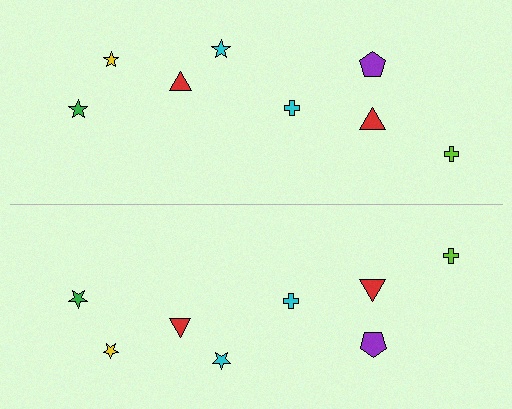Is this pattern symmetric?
Yes, this pattern has bilateral (reflection) symmetry.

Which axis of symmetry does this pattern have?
The pattern has a horizontal axis of symmetry running through the center of the image.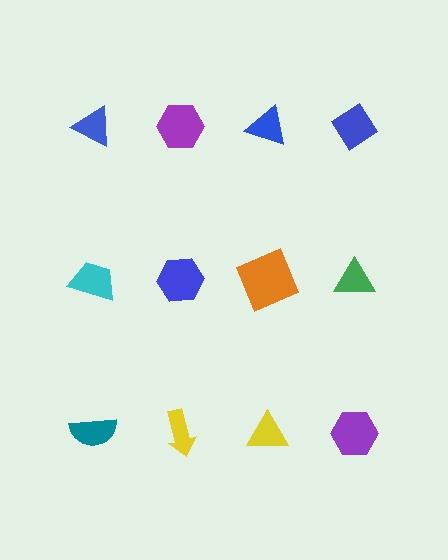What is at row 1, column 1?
A blue triangle.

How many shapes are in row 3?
4 shapes.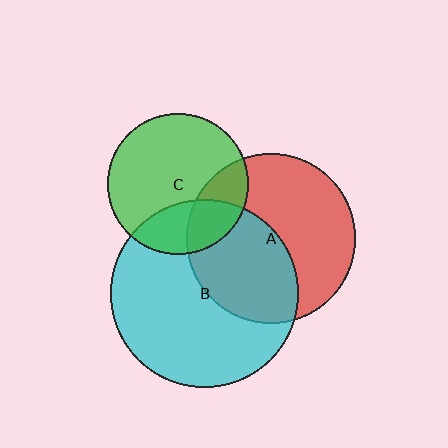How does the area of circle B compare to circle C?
Approximately 1.8 times.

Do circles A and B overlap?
Yes.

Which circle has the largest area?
Circle B (cyan).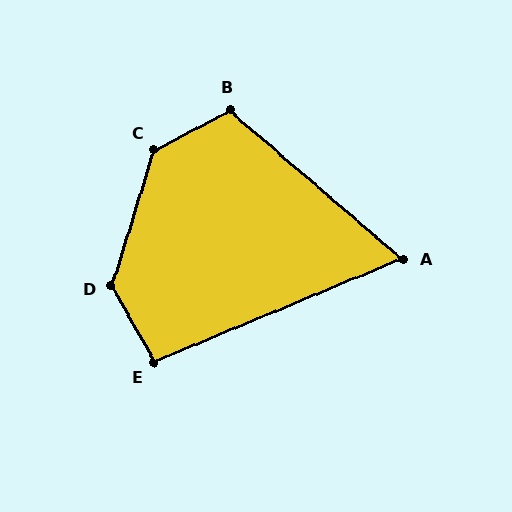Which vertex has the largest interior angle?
C, at approximately 134 degrees.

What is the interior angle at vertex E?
Approximately 96 degrees (obtuse).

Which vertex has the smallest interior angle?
A, at approximately 63 degrees.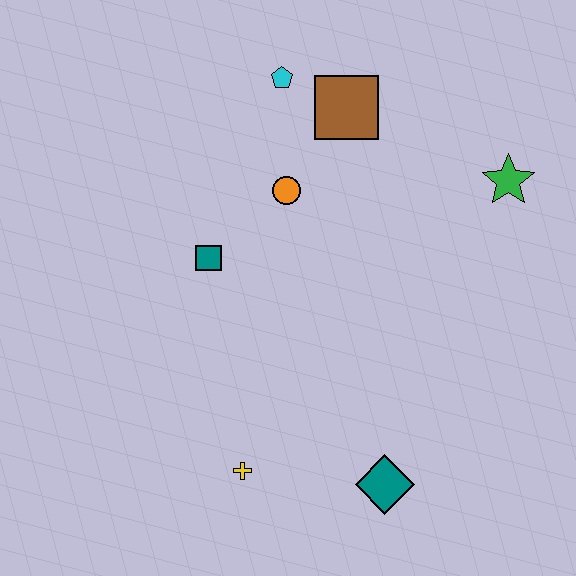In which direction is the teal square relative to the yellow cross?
The teal square is above the yellow cross.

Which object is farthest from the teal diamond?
The cyan pentagon is farthest from the teal diamond.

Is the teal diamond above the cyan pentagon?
No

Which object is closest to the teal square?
The orange circle is closest to the teal square.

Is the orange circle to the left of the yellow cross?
No